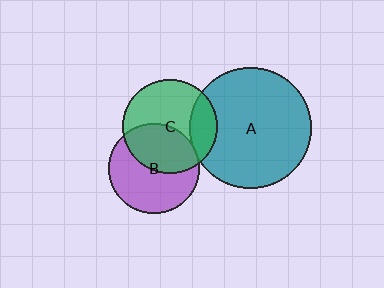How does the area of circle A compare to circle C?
Approximately 1.6 times.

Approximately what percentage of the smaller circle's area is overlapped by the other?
Approximately 20%.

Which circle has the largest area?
Circle A (teal).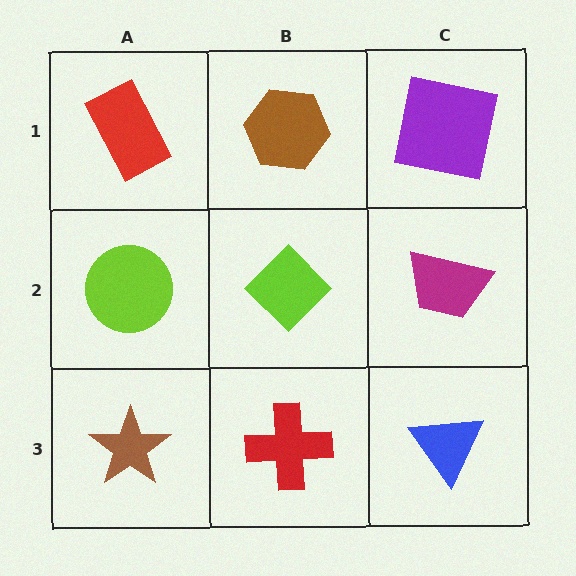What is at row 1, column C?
A purple square.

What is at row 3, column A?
A brown star.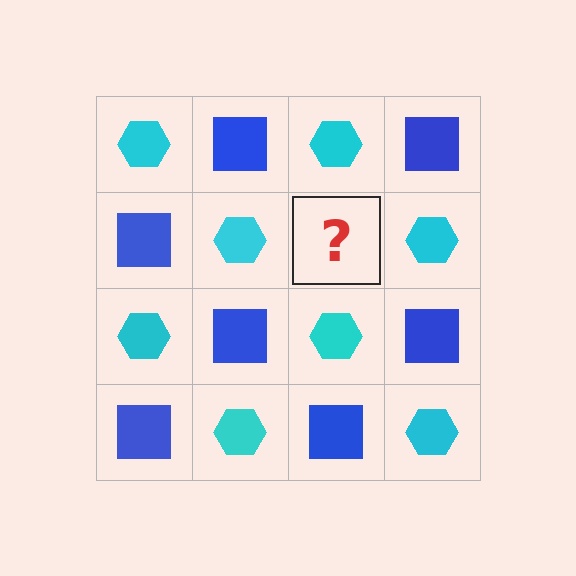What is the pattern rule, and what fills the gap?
The rule is that it alternates cyan hexagon and blue square in a checkerboard pattern. The gap should be filled with a blue square.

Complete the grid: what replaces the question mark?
The question mark should be replaced with a blue square.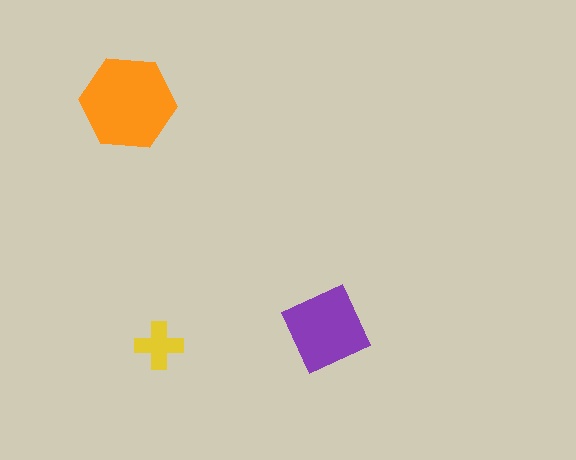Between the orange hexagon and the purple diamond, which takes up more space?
The orange hexagon.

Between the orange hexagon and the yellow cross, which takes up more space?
The orange hexagon.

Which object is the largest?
The orange hexagon.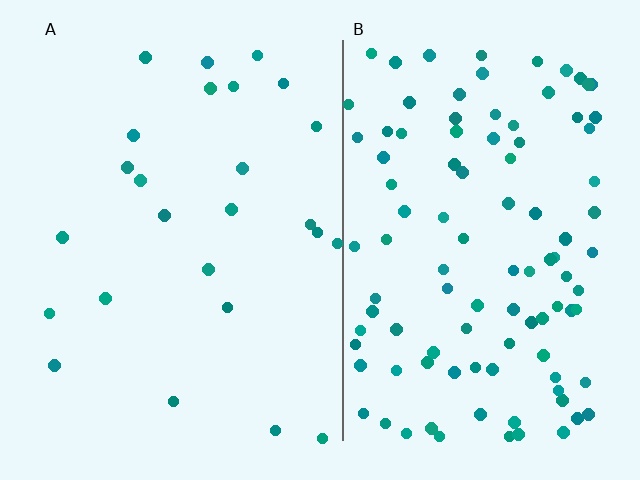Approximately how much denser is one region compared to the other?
Approximately 4.2× — region B over region A.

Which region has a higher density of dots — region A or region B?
B (the right).